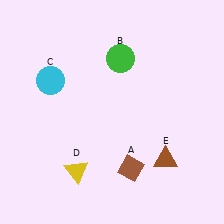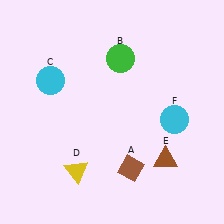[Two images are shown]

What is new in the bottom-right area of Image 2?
A cyan circle (F) was added in the bottom-right area of Image 2.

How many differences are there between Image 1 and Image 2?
There is 1 difference between the two images.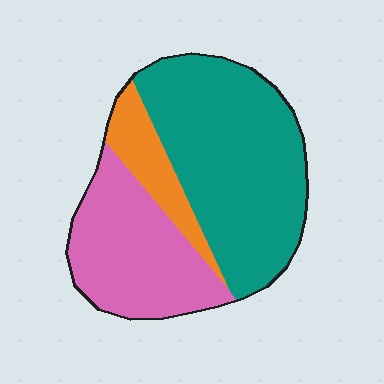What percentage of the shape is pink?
Pink covers about 35% of the shape.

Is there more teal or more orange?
Teal.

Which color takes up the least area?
Orange, at roughly 15%.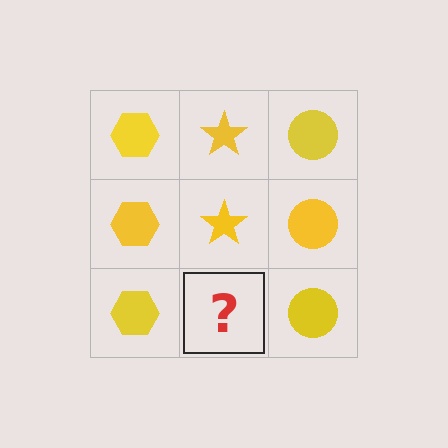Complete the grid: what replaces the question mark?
The question mark should be replaced with a yellow star.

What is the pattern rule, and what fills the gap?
The rule is that each column has a consistent shape. The gap should be filled with a yellow star.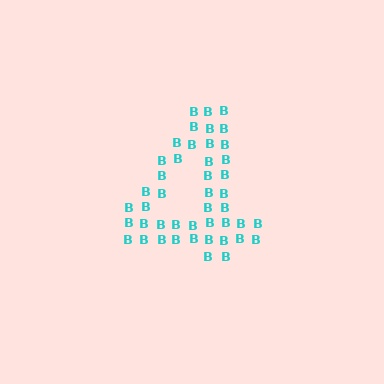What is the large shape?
The large shape is the digit 4.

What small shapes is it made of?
It is made of small letter B's.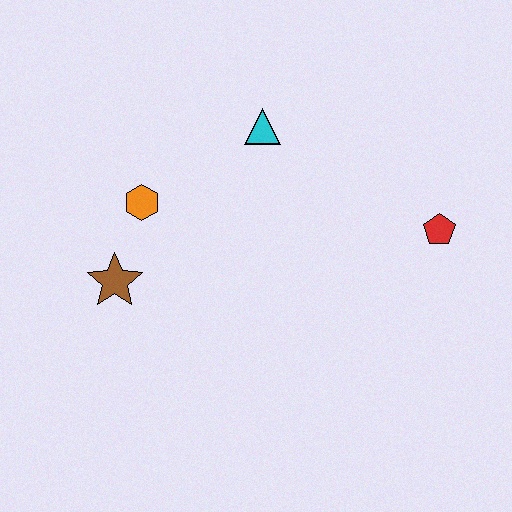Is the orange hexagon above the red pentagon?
Yes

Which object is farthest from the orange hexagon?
The red pentagon is farthest from the orange hexagon.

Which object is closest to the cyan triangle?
The orange hexagon is closest to the cyan triangle.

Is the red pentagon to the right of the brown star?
Yes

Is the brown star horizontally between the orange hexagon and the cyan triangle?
No